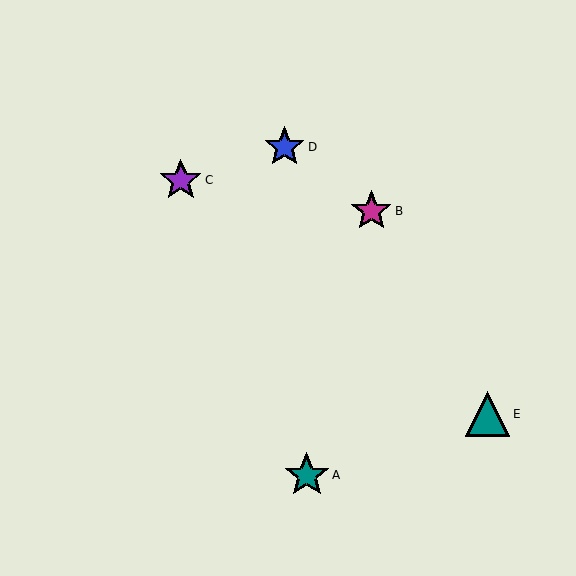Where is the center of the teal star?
The center of the teal star is at (307, 475).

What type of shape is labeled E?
Shape E is a teal triangle.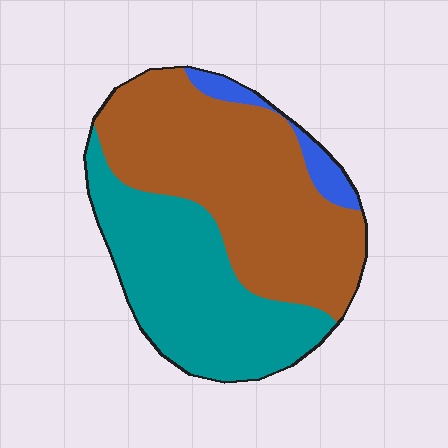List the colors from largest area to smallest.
From largest to smallest: brown, teal, blue.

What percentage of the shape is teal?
Teal covers about 40% of the shape.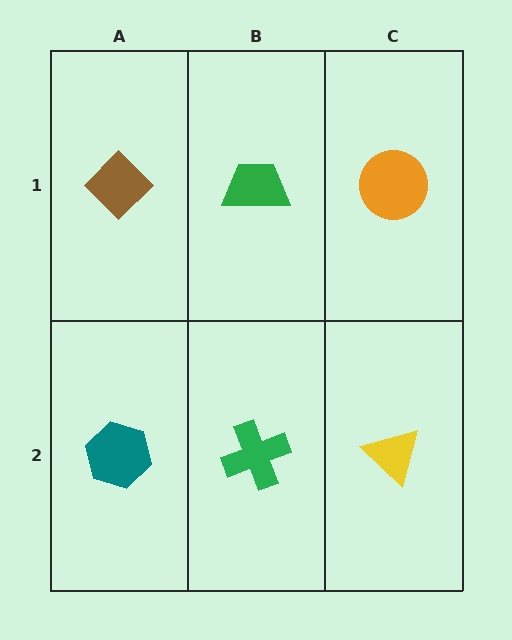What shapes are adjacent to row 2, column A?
A brown diamond (row 1, column A), a green cross (row 2, column B).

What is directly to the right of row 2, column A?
A green cross.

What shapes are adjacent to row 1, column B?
A green cross (row 2, column B), a brown diamond (row 1, column A), an orange circle (row 1, column C).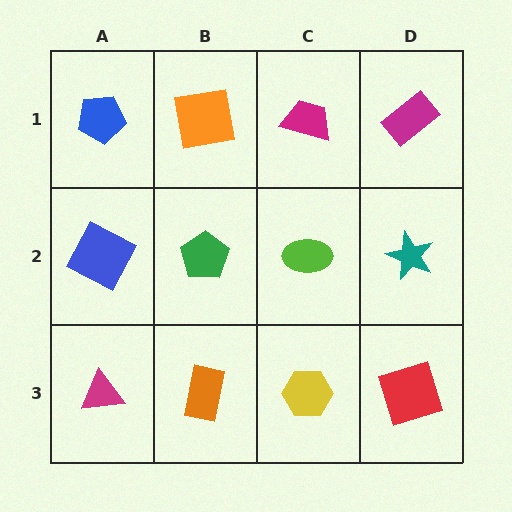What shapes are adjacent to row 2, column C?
A magenta trapezoid (row 1, column C), a yellow hexagon (row 3, column C), a green pentagon (row 2, column B), a teal star (row 2, column D).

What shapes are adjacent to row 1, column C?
A lime ellipse (row 2, column C), an orange square (row 1, column B), a magenta rectangle (row 1, column D).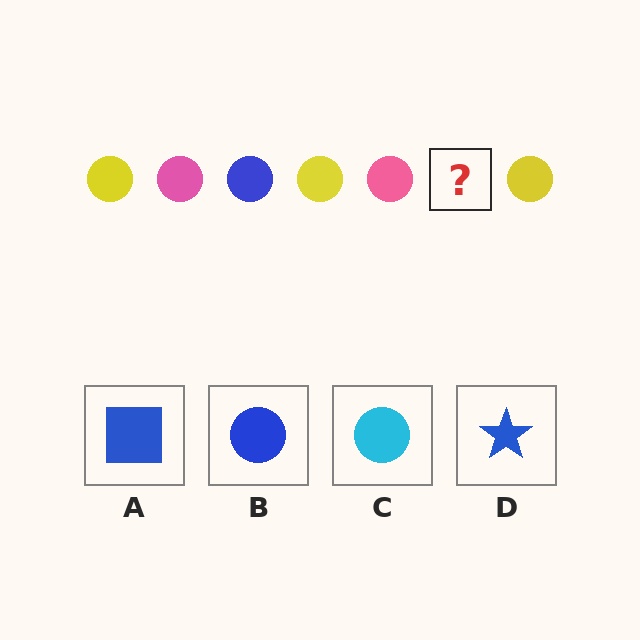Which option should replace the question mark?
Option B.